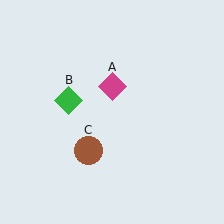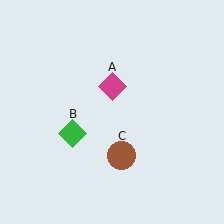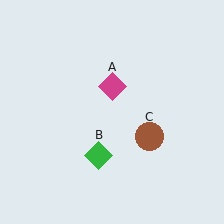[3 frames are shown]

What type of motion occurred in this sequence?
The green diamond (object B), brown circle (object C) rotated counterclockwise around the center of the scene.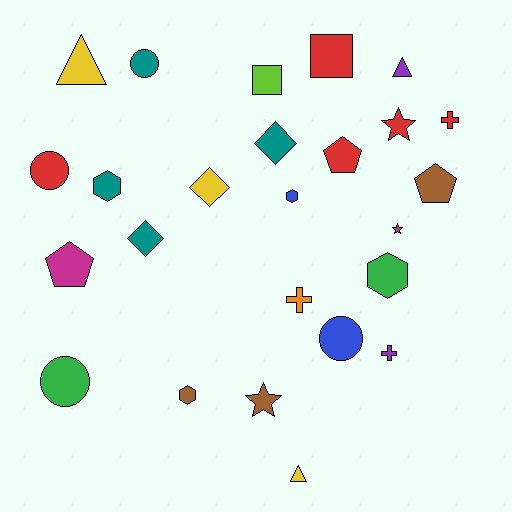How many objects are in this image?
There are 25 objects.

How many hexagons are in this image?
There are 4 hexagons.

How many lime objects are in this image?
There is 1 lime object.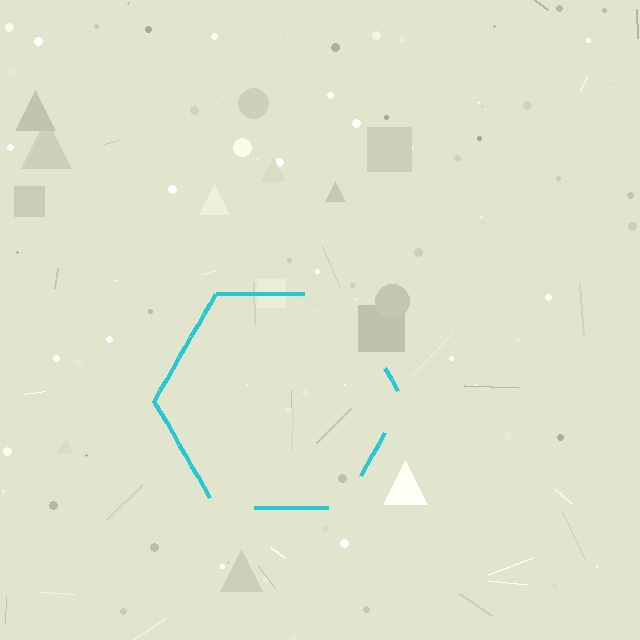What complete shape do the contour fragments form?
The contour fragments form a hexagon.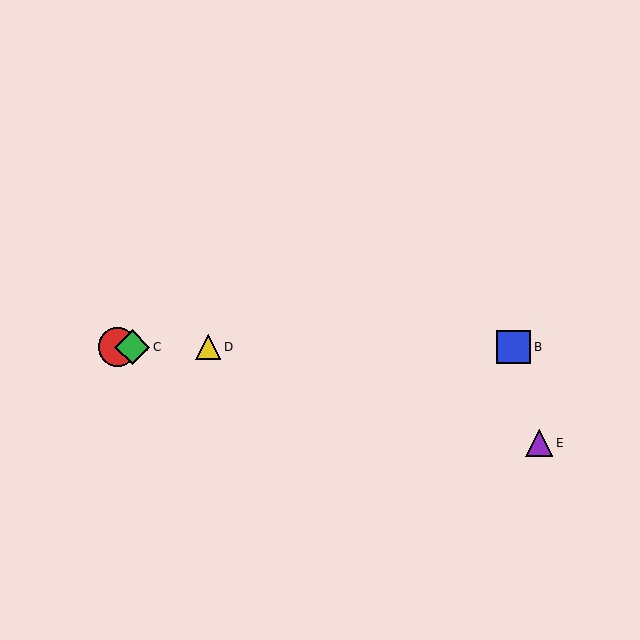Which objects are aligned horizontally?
Objects A, B, C, D are aligned horizontally.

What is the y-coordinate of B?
Object B is at y≈347.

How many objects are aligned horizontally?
4 objects (A, B, C, D) are aligned horizontally.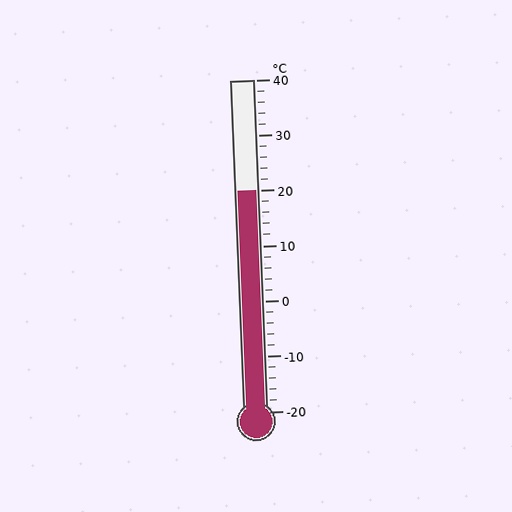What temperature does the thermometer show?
The thermometer shows approximately 20°C.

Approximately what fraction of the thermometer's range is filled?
The thermometer is filled to approximately 65% of its range.